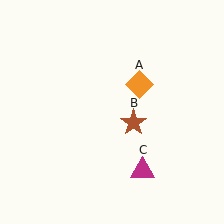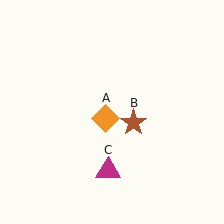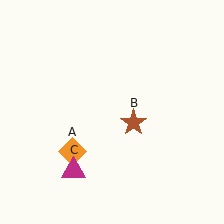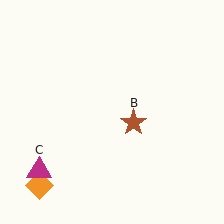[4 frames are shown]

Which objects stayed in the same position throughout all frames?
Brown star (object B) remained stationary.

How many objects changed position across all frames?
2 objects changed position: orange diamond (object A), magenta triangle (object C).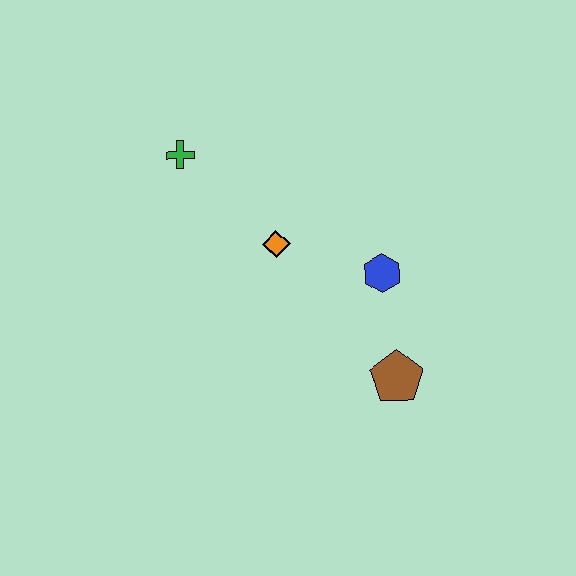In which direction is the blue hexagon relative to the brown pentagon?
The blue hexagon is above the brown pentagon.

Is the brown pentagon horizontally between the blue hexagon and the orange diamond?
No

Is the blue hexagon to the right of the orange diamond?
Yes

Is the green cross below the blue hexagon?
No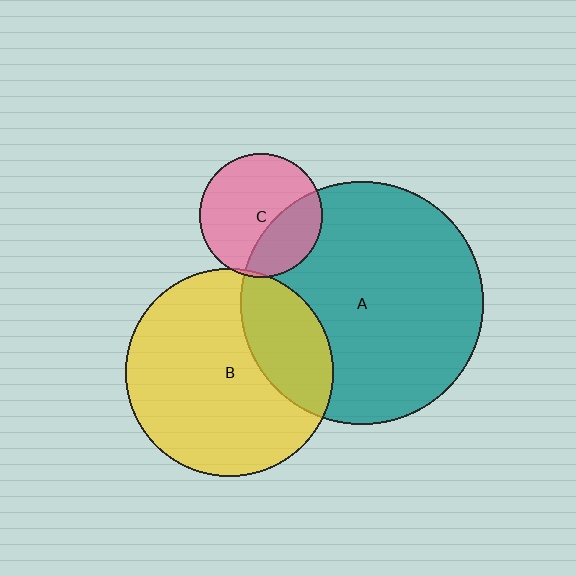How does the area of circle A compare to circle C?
Approximately 3.9 times.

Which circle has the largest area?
Circle A (teal).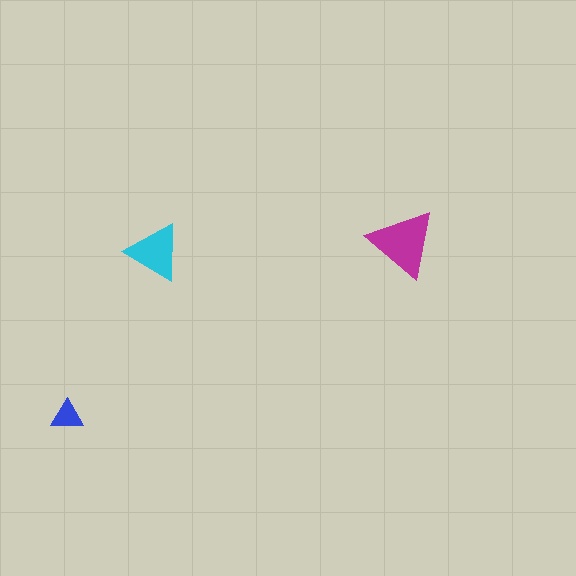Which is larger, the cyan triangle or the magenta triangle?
The magenta one.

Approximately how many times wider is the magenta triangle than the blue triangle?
About 2 times wider.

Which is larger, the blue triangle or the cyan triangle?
The cyan one.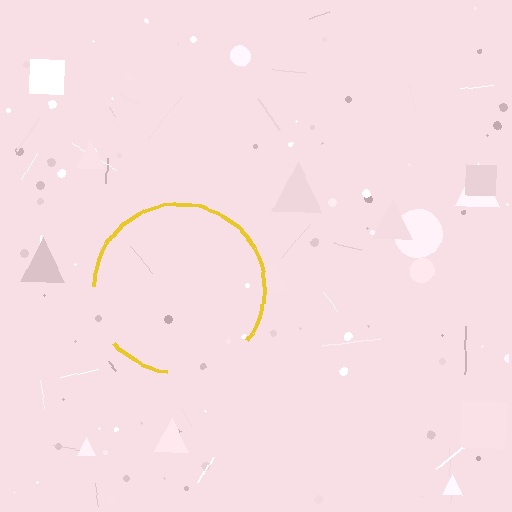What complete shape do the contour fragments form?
The contour fragments form a circle.